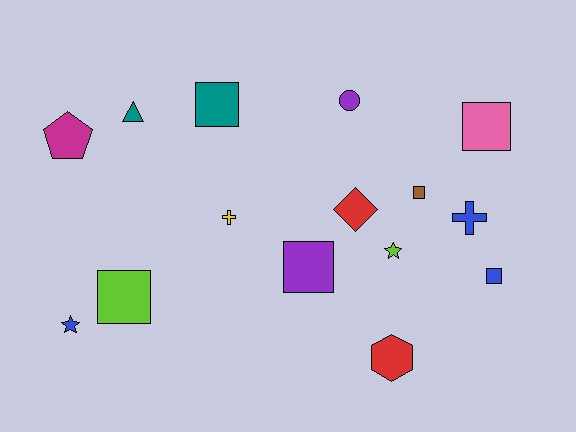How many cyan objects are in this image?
There are no cyan objects.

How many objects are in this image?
There are 15 objects.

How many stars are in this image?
There are 2 stars.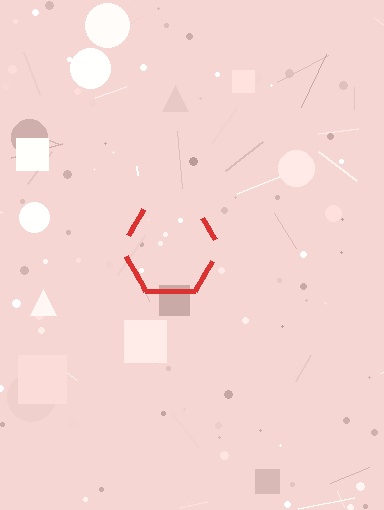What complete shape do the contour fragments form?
The contour fragments form a hexagon.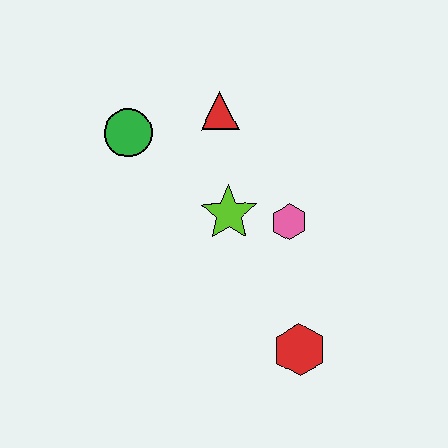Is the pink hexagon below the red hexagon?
No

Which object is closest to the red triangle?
The green circle is closest to the red triangle.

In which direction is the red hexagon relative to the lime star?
The red hexagon is below the lime star.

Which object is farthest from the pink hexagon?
The green circle is farthest from the pink hexagon.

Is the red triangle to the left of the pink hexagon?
Yes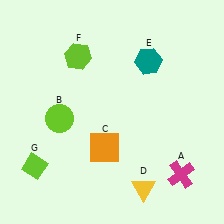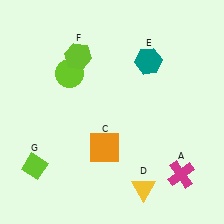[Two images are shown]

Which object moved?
The lime circle (B) moved up.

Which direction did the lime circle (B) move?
The lime circle (B) moved up.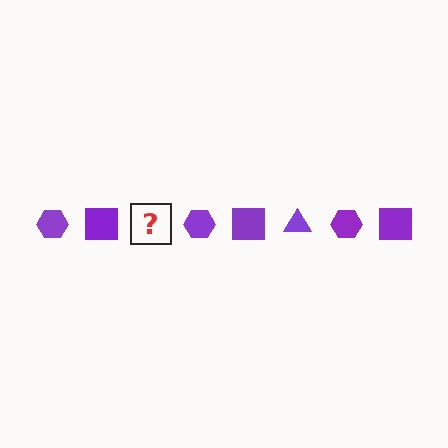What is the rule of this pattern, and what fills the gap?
The rule is that the pattern cycles through hexagon, square, triangle shapes in purple. The gap should be filled with a purple triangle.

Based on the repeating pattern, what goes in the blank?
The blank should be a purple triangle.